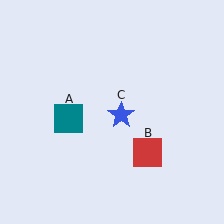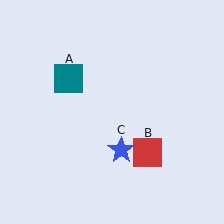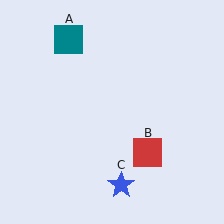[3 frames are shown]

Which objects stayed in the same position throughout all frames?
Red square (object B) remained stationary.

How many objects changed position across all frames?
2 objects changed position: teal square (object A), blue star (object C).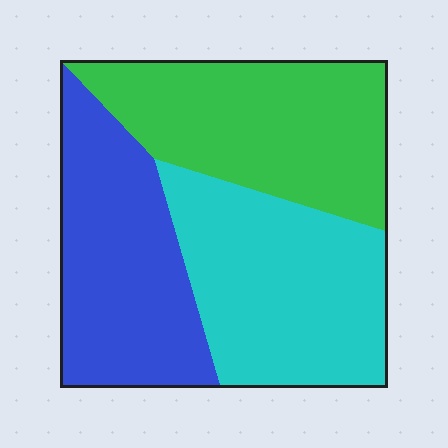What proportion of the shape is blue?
Blue takes up between a sixth and a third of the shape.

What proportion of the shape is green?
Green covers around 35% of the shape.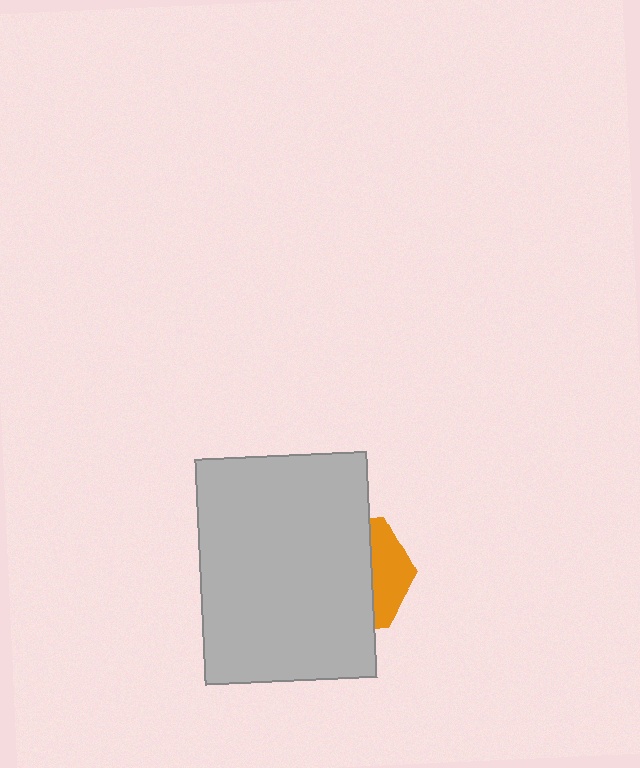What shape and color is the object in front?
The object in front is a light gray rectangle.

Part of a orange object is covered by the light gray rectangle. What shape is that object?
It is a hexagon.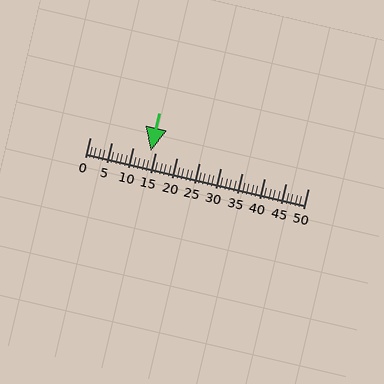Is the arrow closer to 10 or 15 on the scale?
The arrow is closer to 15.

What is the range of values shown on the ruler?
The ruler shows values from 0 to 50.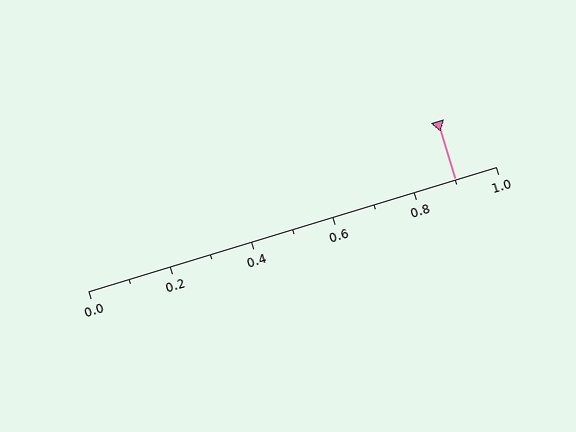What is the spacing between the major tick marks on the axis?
The major ticks are spaced 0.2 apart.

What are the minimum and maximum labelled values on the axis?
The axis runs from 0.0 to 1.0.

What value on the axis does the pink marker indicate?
The marker indicates approximately 0.9.